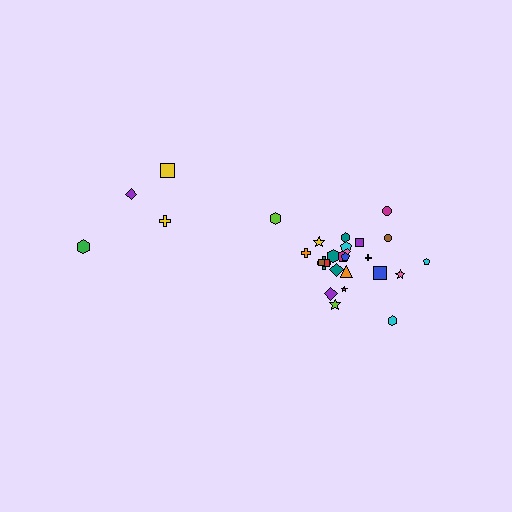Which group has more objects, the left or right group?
The right group.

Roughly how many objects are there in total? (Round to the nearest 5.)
Roughly 30 objects in total.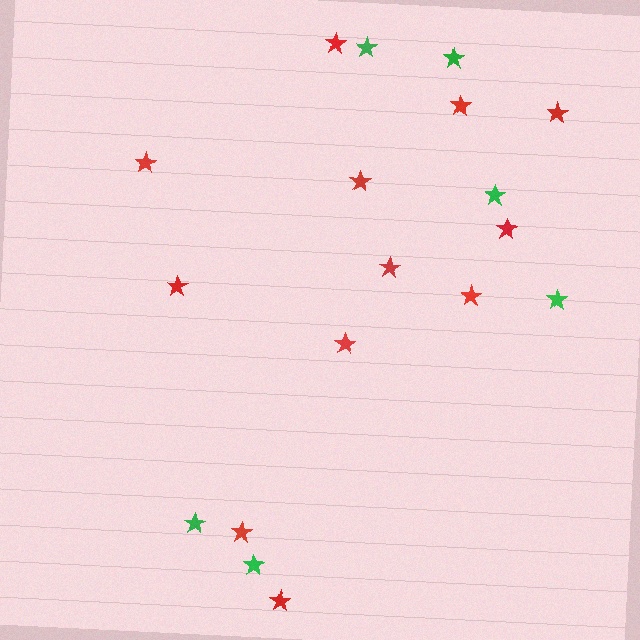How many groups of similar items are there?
There are 2 groups: one group of red stars (12) and one group of green stars (6).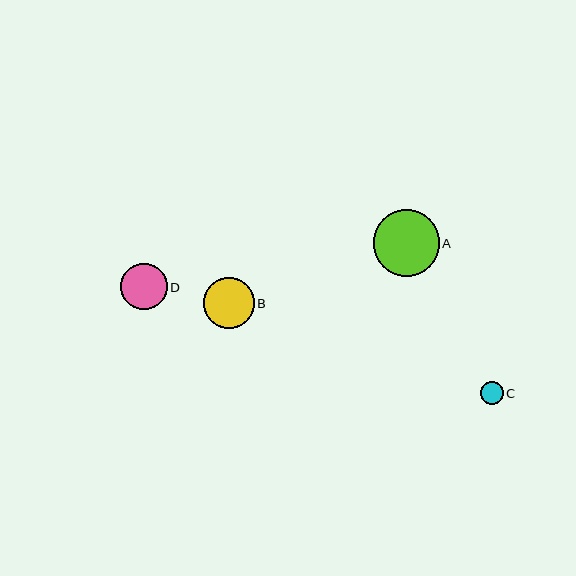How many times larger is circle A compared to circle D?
Circle A is approximately 1.4 times the size of circle D.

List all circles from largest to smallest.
From largest to smallest: A, B, D, C.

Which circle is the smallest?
Circle C is the smallest with a size of approximately 22 pixels.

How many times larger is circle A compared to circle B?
Circle A is approximately 1.3 times the size of circle B.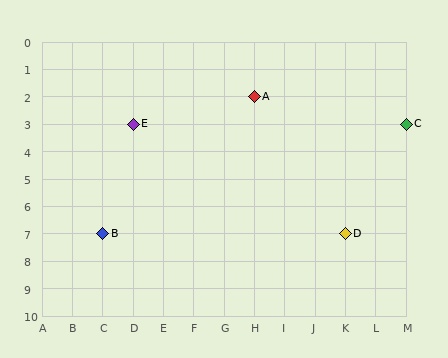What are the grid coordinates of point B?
Point B is at grid coordinates (C, 7).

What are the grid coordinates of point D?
Point D is at grid coordinates (K, 7).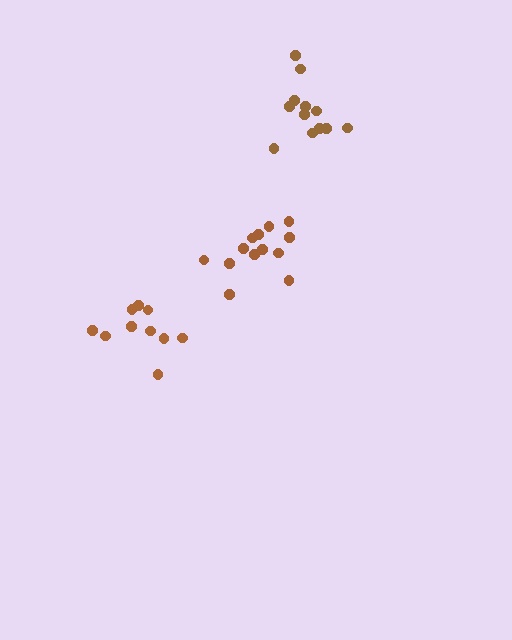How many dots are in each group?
Group 1: 13 dots, Group 2: 12 dots, Group 3: 10 dots (35 total).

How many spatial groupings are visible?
There are 3 spatial groupings.